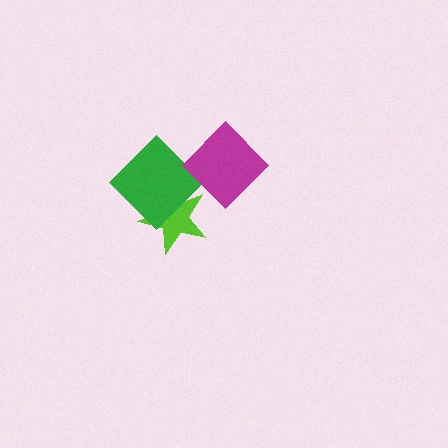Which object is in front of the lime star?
The green diamond is in front of the lime star.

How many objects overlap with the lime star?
1 object overlaps with the lime star.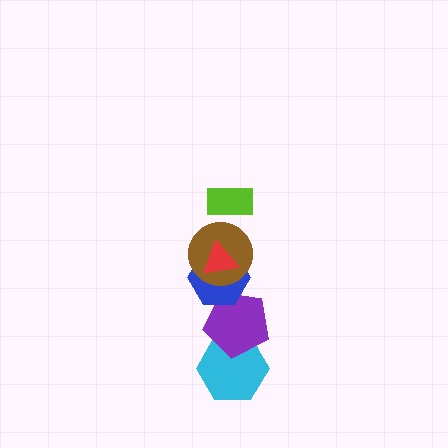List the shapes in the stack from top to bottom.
From top to bottom: the lime rectangle, the red triangle, the brown circle, the blue hexagon, the purple pentagon, the cyan hexagon.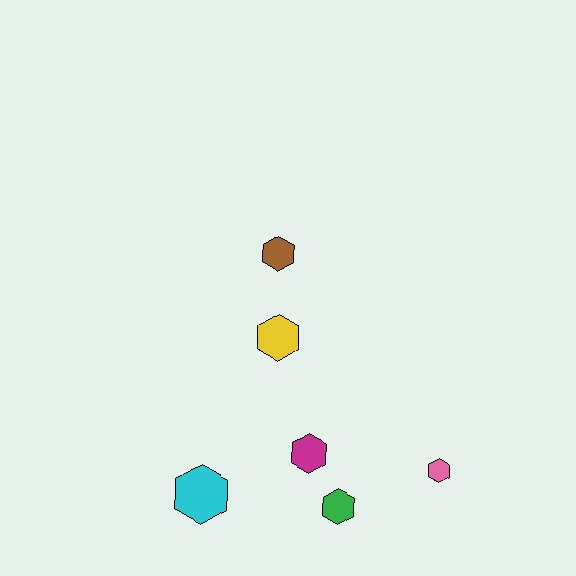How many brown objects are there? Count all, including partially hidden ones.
There is 1 brown object.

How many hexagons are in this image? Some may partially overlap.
There are 6 hexagons.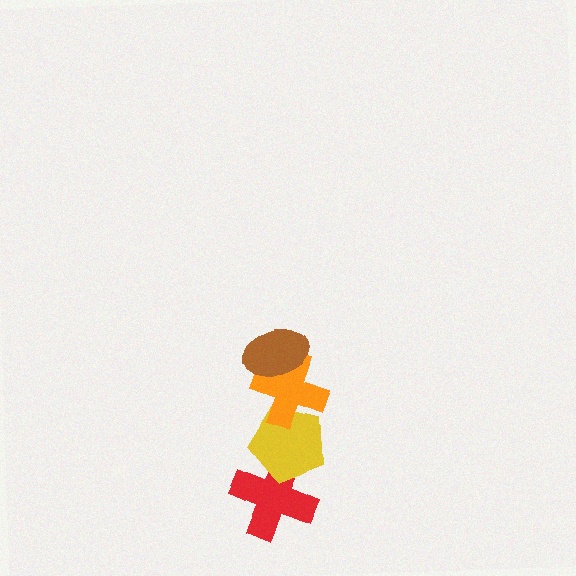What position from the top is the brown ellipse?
The brown ellipse is 1st from the top.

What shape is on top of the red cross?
The yellow pentagon is on top of the red cross.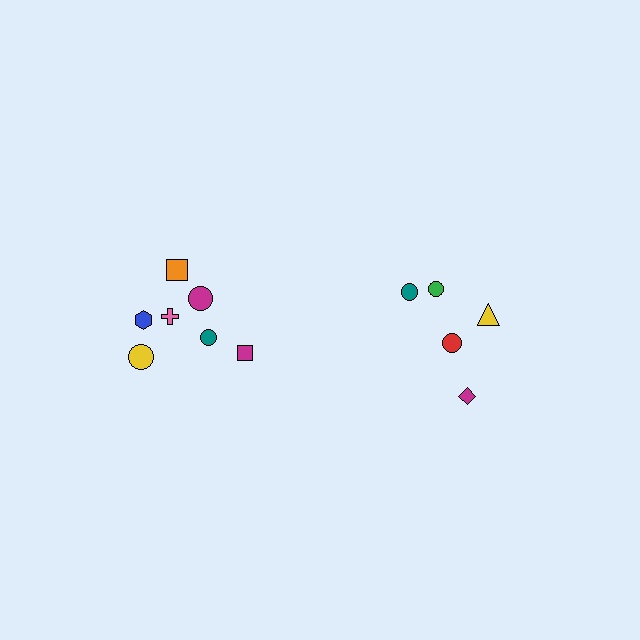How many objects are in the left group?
There are 7 objects.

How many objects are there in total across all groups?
There are 12 objects.